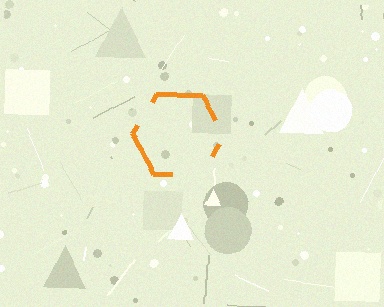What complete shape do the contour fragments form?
The contour fragments form a hexagon.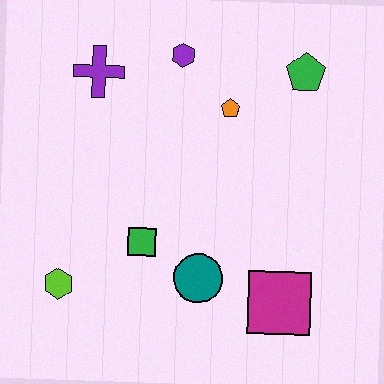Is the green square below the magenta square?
No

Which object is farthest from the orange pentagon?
The lime hexagon is farthest from the orange pentagon.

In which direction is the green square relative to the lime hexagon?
The green square is to the right of the lime hexagon.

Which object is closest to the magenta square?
The teal circle is closest to the magenta square.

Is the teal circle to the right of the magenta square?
No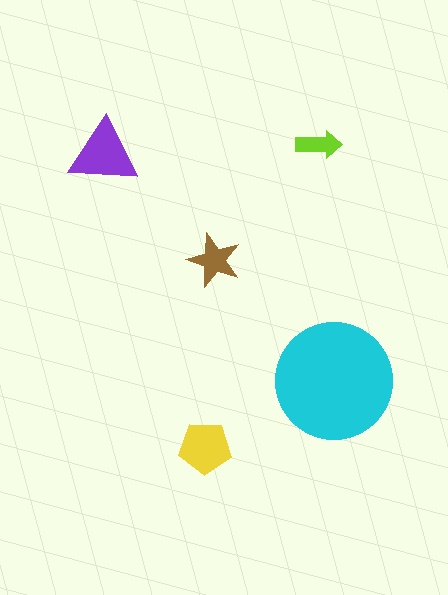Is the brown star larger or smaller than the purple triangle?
Smaller.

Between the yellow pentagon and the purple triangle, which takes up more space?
The purple triangle.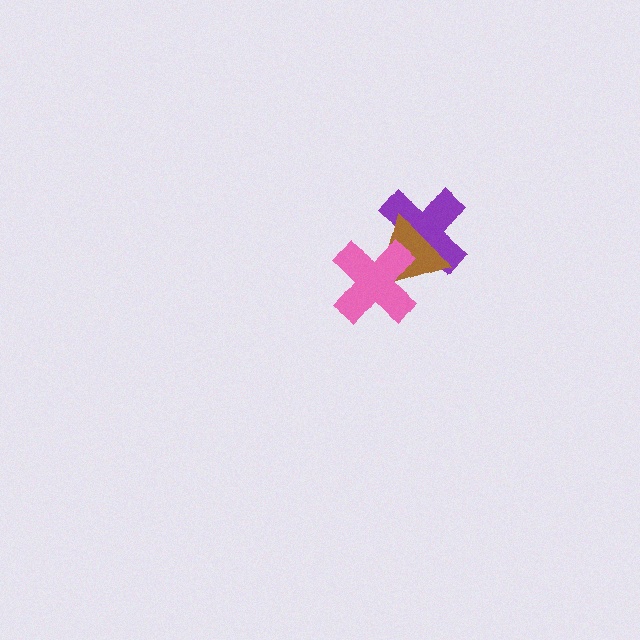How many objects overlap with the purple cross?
2 objects overlap with the purple cross.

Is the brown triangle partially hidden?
Yes, it is partially covered by another shape.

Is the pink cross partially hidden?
No, no other shape covers it.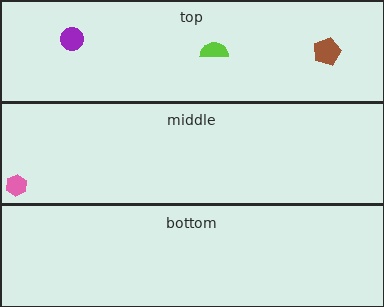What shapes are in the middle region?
The pink hexagon.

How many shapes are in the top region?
3.